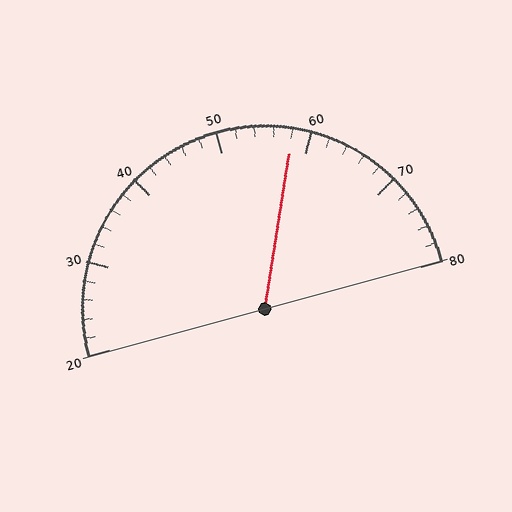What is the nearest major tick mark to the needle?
The nearest major tick mark is 60.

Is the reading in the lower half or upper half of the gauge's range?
The reading is in the upper half of the range (20 to 80).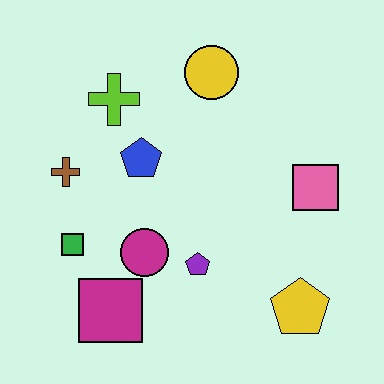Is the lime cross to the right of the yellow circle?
No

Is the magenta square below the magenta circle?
Yes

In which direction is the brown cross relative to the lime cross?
The brown cross is below the lime cross.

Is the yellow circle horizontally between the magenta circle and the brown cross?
No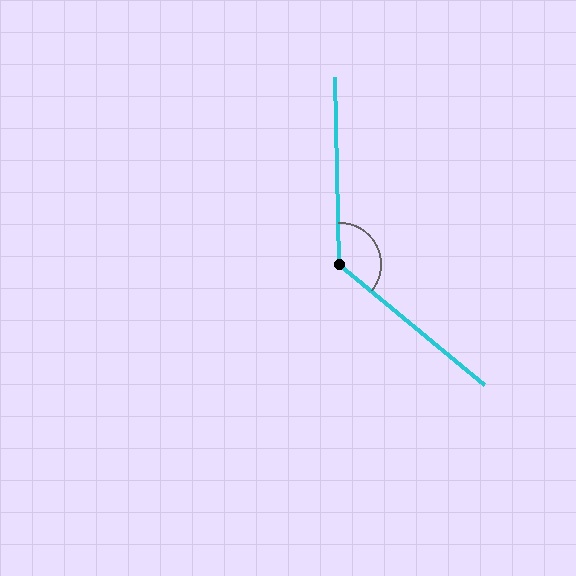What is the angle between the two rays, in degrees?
Approximately 131 degrees.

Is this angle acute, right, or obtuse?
It is obtuse.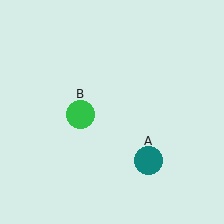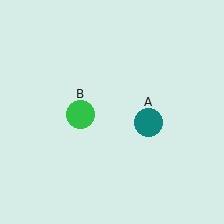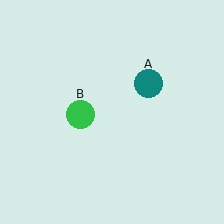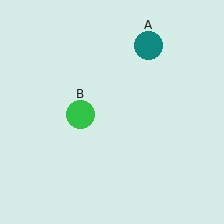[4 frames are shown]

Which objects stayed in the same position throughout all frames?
Green circle (object B) remained stationary.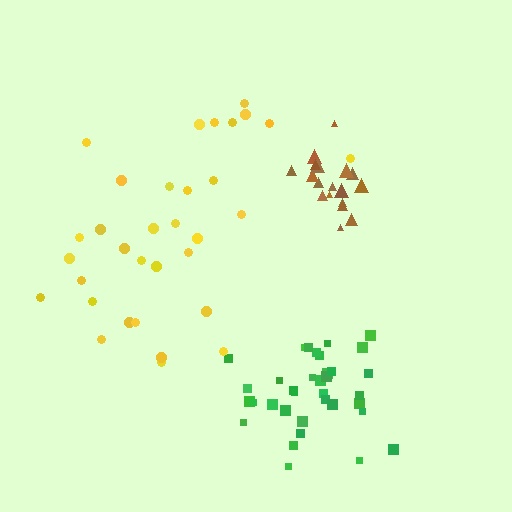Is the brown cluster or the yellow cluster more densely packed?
Brown.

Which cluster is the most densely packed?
Brown.